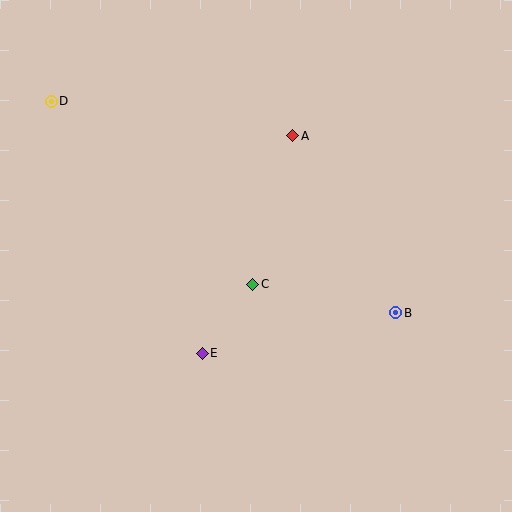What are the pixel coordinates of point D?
Point D is at (51, 101).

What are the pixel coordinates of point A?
Point A is at (293, 136).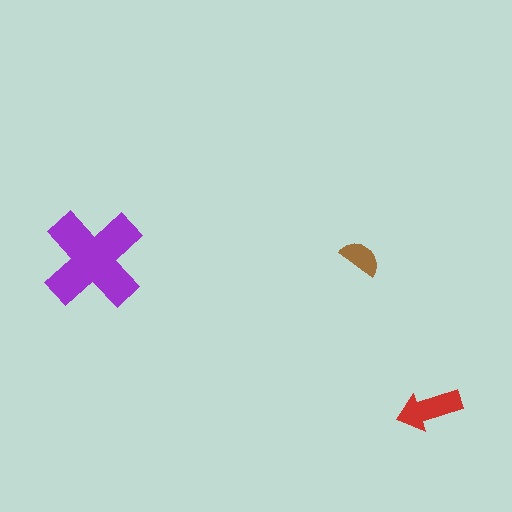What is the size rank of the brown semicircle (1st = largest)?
3rd.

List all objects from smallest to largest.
The brown semicircle, the red arrow, the purple cross.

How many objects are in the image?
There are 3 objects in the image.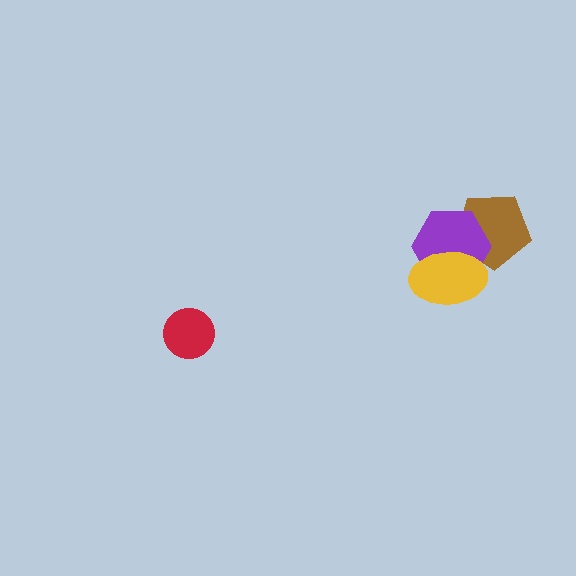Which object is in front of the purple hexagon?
The yellow ellipse is in front of the purple hexagon.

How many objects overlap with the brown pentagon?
2 objects overlap with the brown pentagon.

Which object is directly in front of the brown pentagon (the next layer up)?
The purple hexagon is directly in front of the brown pentagon.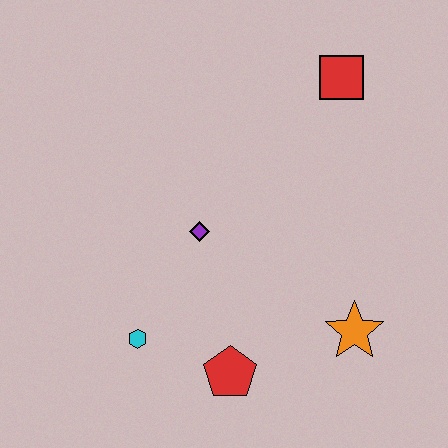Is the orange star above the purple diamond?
No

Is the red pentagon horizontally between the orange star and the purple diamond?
Yes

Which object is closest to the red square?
The purple diamond is closest to the red square.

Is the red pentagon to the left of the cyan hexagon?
No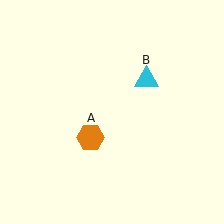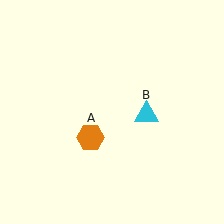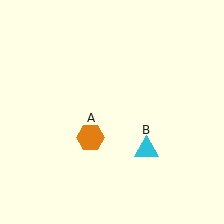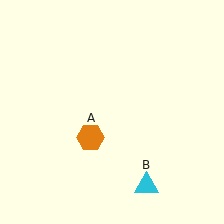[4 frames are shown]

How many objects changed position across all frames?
1 object changed position: cyan triangle (object B).